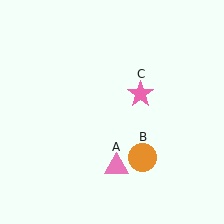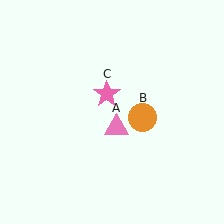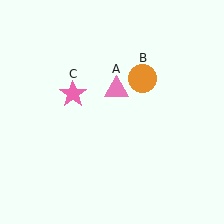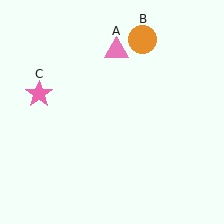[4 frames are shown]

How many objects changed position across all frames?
3 objects changed position: pink triangle (object A), orange circle (object B), pink star (object C).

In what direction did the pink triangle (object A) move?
The pink triangle (object A) moved up.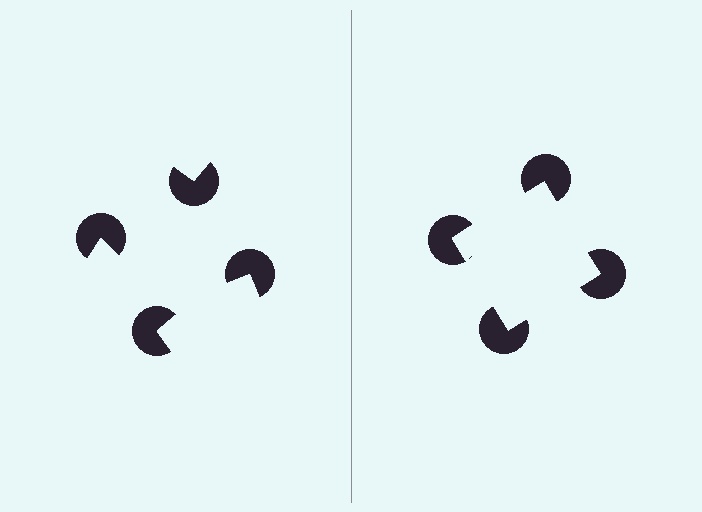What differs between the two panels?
The pac-man discs are positioned identically on both sides; only the wedge orientations differ. On the right they align to a square; on the left they are misaligned.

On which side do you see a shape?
An illusory square appears on the right side. On the left side the wedge cuts are rotated, so no coherent shape forms.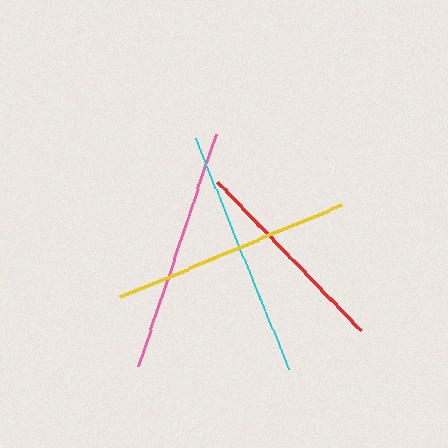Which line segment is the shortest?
The red line is the shortest at approximately 206 pixels.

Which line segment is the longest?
The cyan line is the longest at approximately 249 pixels.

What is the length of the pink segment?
The pink segment is approximately 245 pixels long.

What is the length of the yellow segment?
The yellow segment is approximately 240 pixels long.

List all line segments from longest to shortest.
From longest to shortest: cyan, pink, yellow, red.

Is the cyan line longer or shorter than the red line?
The cyan line is longer than the red line.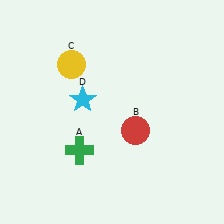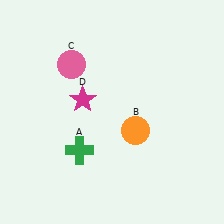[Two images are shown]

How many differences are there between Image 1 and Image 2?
There are 3 differences between the two images.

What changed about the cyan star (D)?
In Image 1, D is cyan. In Image 2, it changed to magenta.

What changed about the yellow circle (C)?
In Image 1, C is yellow. In Image 2, it changed to pink.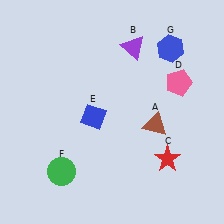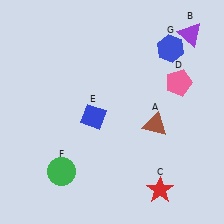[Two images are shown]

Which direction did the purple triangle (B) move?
The purple triangle (B) moved right.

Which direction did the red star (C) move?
The red star (C) moved down.